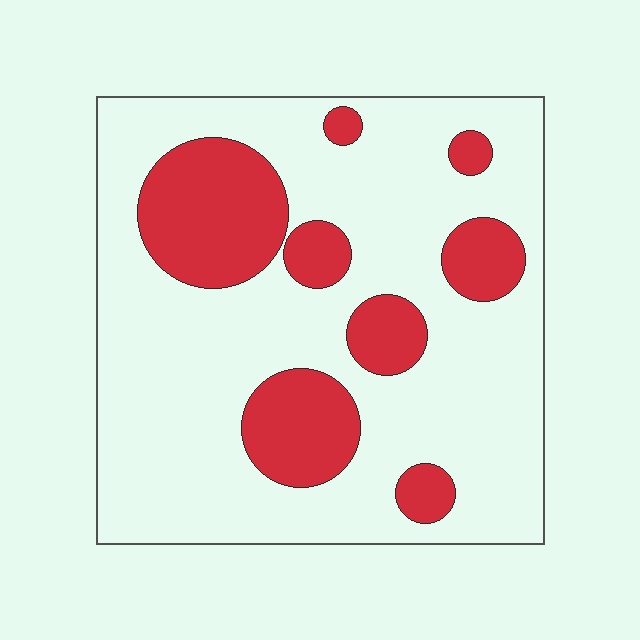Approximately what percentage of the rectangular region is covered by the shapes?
Approximately 25%.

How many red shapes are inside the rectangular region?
8.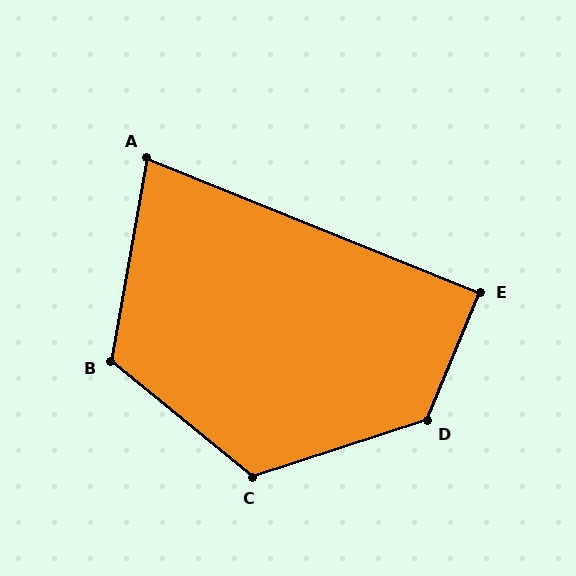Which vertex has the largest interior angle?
D, at approximately 130 degrees.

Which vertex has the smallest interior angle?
A, at approximately 78 degrees.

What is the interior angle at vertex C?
Approximately 123 degrees (obtuse).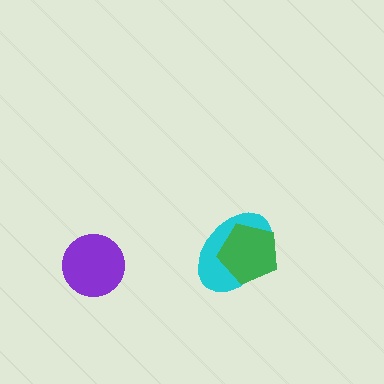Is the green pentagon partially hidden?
No, no other shape covers it.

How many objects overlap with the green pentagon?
1 object overlaps with the green pentagon.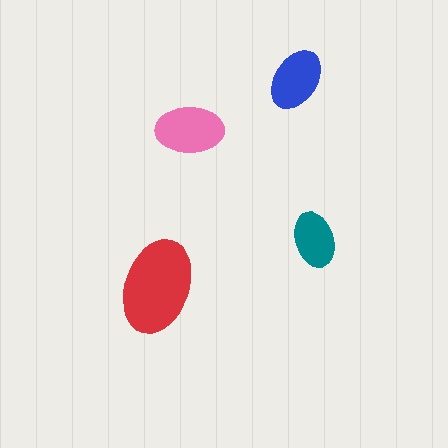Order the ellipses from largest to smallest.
the red one, the pink one, the blue one, the teal one.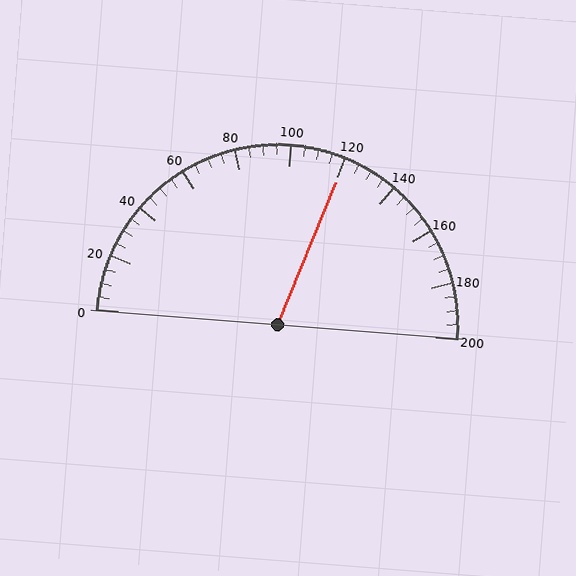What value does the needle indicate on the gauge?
The needle indicates approximately 120.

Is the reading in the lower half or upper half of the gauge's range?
The reading is in the upper half of the range (0 to 200).